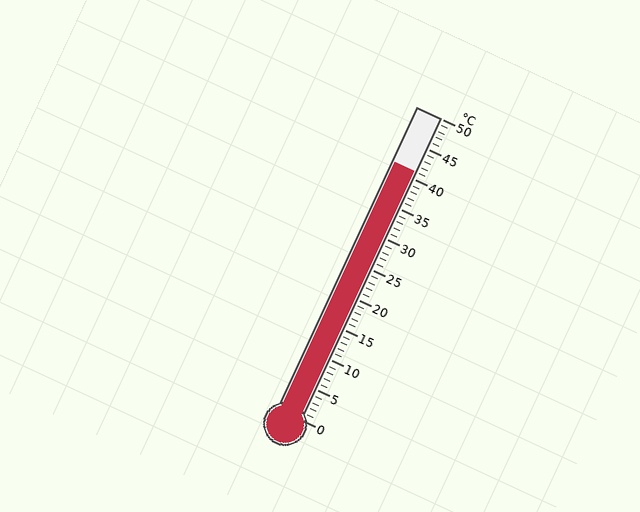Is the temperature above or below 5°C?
The temperature is above 5°C.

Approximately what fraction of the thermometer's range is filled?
The thermometer is filled to approximately 80% of its range.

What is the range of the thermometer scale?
The thermometer scale ranges from 0°C to 50°C.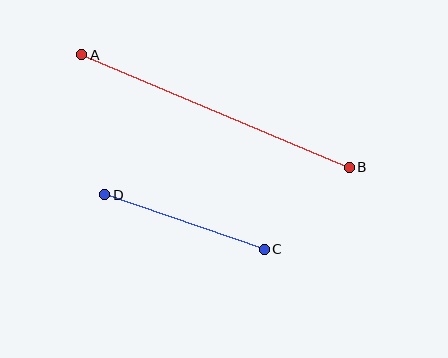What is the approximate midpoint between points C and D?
The midpoint is at approximately (184, 222) pixels.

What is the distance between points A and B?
The distance is approximately 290 pixels.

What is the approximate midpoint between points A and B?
The midpoint is at approximately (215, 111) pixels.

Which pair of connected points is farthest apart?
Points A and B are farthest apart.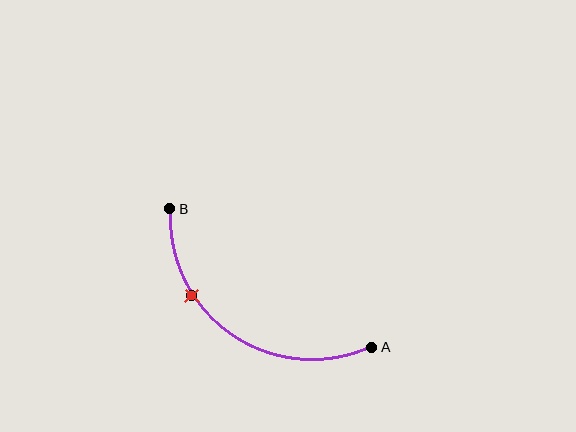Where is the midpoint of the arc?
The arc midpoint is the point on the curve farthest from the straight line joining A and B. It sits below and to the left of that line.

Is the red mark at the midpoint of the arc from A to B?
No. The red mark lies on the arc but is closer to endpoint B. The arc midpoint would be at the point on the curve equidistant along the arc from both A and B.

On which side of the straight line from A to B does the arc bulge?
The arc bulges below and to the left of the straight line connecting A and B.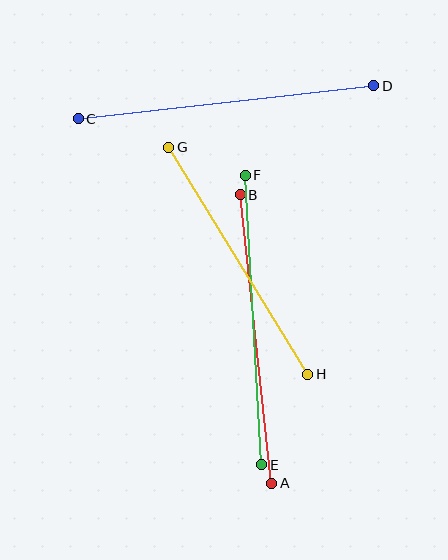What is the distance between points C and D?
The distance is approximately 297 pixels.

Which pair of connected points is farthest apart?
Points C and D are farthest apart.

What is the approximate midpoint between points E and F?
The midpoint is at approximately (253, 320) pixels.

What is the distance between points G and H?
The distance is approximately 266 pixels.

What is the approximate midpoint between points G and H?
The midpoint is at approximately (238, 261) pixels.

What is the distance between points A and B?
The distance is approximately 290 pixels.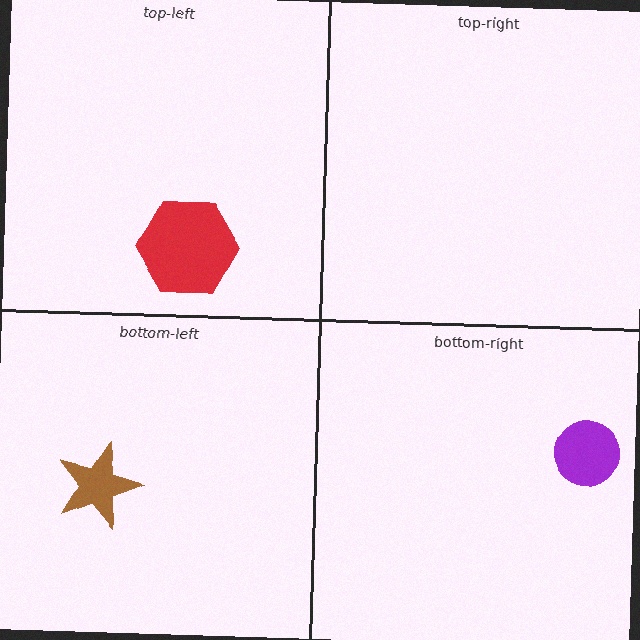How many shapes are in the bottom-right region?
1.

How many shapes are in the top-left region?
1.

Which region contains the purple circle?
The bottom-right region.